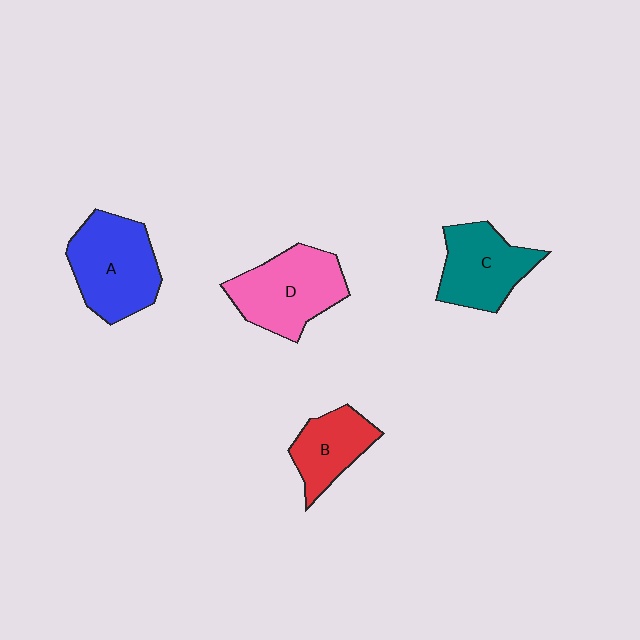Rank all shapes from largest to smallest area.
From largest to smallest: A (blue), D (pink), C (teal), B (red).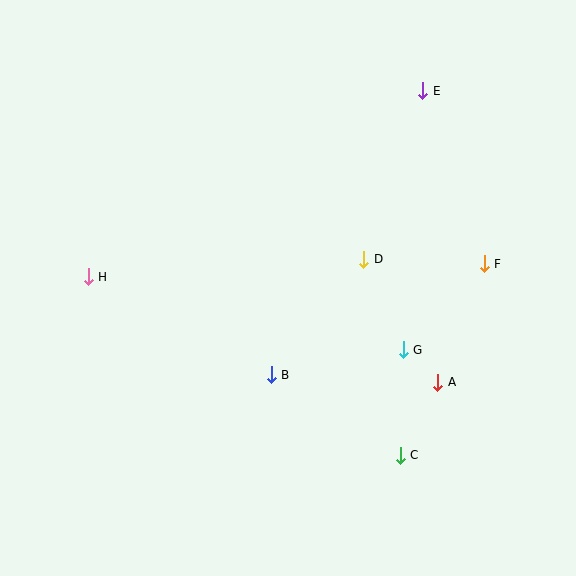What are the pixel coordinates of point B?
Point B is at (271, 375).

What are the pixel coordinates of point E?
Point E is at (423, 91).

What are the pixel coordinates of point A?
Point A is at (438, 382).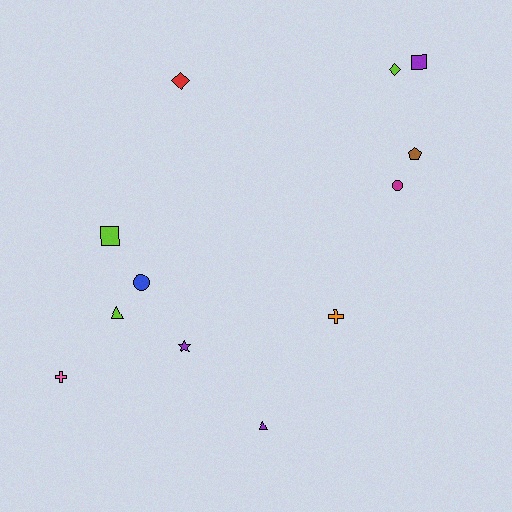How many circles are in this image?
There are 2 circles.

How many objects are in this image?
There are 12 objects.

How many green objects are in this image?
There are no green objects.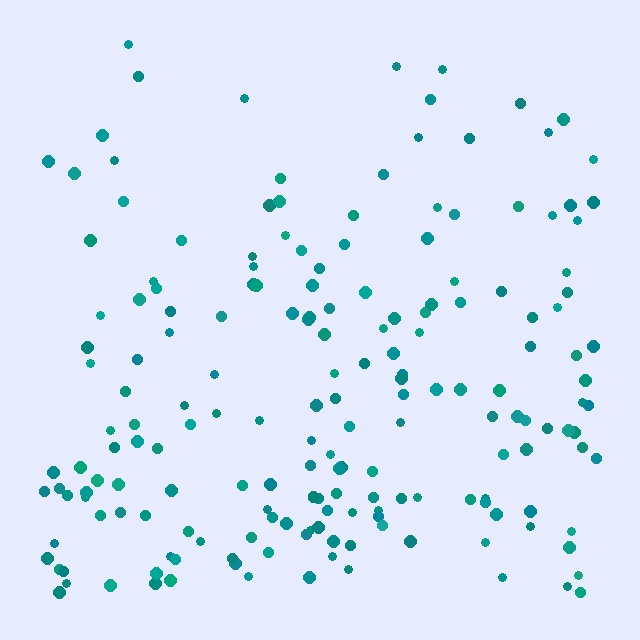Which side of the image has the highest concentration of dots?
The bottom.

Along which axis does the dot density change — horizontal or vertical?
Vertical.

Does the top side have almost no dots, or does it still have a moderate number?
Still a moderate number, just noticeably fewer than the bottom.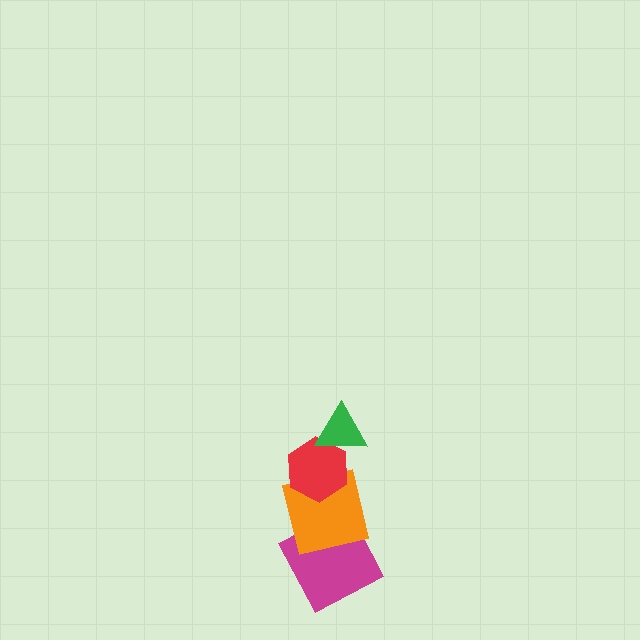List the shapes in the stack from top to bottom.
From top to bottom: the green triangle, the red hexagon, the orange square, the magenta square.